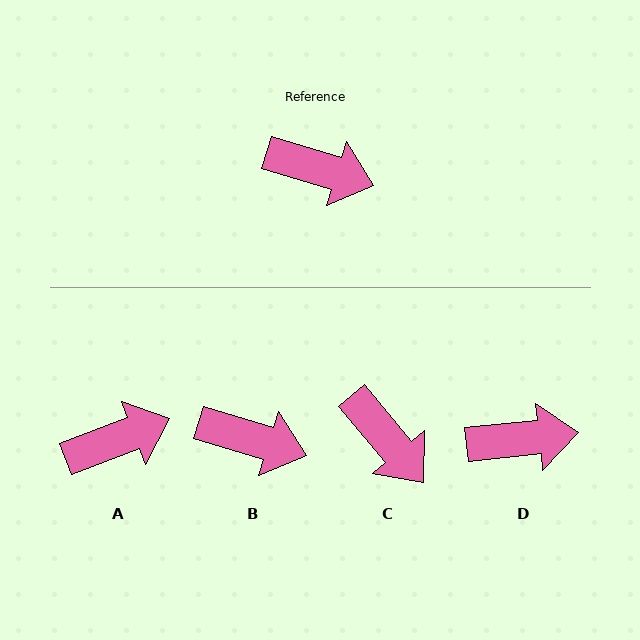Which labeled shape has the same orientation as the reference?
B.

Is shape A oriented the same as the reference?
No, it is off by about 38 degrees.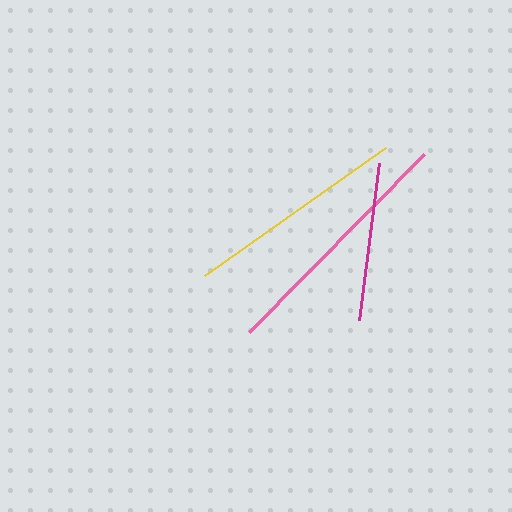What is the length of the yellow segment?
The yellow segment is approximately 221 pixels long.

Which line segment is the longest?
The pink line is the longest at approximately 249 pixels.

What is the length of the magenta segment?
The magenta segment is approximately 158 pixels long.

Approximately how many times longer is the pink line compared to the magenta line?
The pink line is approximately 1.6 times the length of the magenta line.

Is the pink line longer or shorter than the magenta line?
The pink line is longer than the magenta line.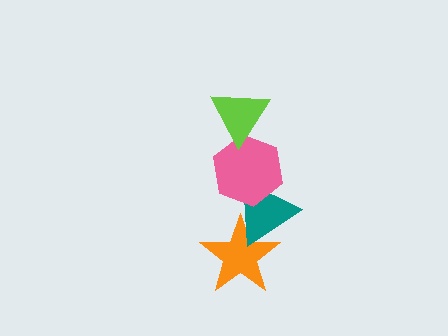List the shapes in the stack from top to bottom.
From top to bottom: the lime triangle, the pink hexagon, the teal triangle, the orange star.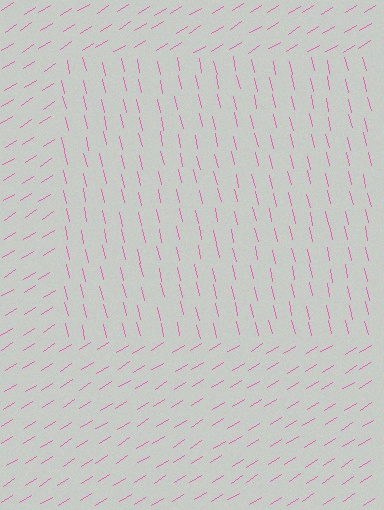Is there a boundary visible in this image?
Yes, there is a texture boundary formed by a change in line orientation.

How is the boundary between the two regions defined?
The boundary is defined purely by a change in line orientation (approximately 70 degrees difference). All lines are the same color and thickness.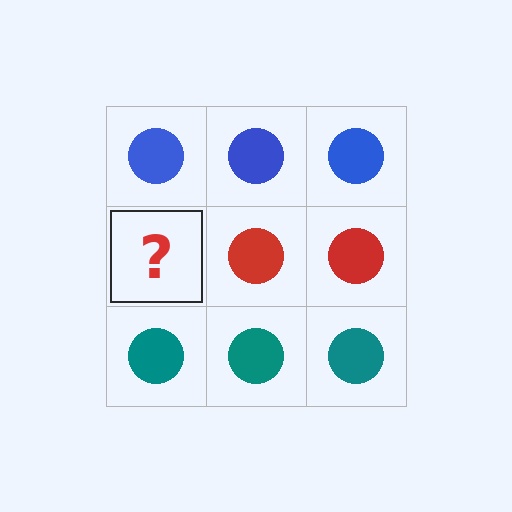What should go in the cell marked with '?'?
The missing cell should contain a red circle.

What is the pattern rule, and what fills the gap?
The rule is that each row has a consistent color. The gap should be filled with a red circle.